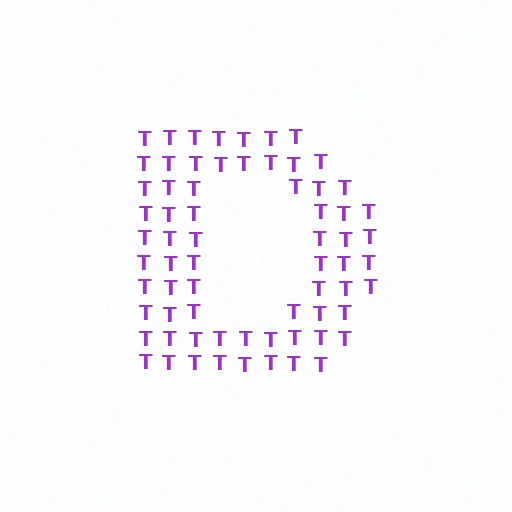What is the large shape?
The large shape is the letter D.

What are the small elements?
The small elements are letter T's.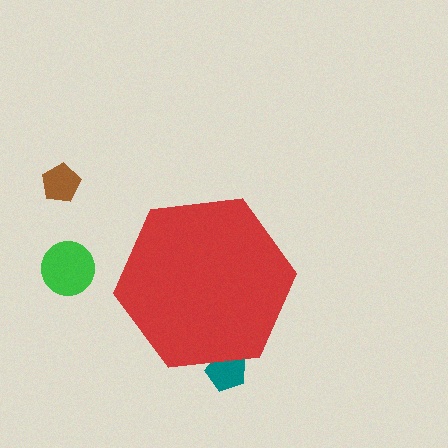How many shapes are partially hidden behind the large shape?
1 shape is partially hidden.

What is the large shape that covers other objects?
A red hexagon.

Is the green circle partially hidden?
No, the green circle is fully visible.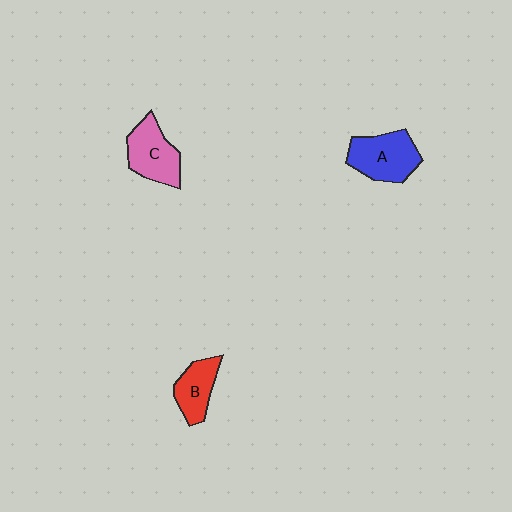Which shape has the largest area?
Shape A (blue).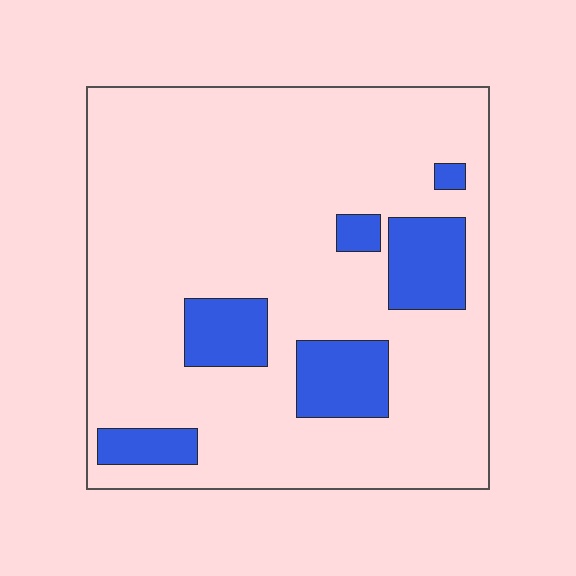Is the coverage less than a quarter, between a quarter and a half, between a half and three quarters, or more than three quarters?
Less than a quarter.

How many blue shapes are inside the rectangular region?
6.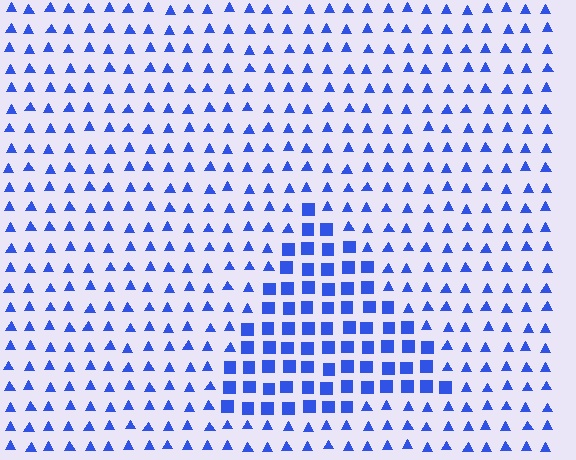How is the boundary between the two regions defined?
The boundary is defined by a change in element shape: squares inside vs. triangles outside. All elements share the same color and spacing.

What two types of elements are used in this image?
The image uses squares inside the triangle region and triangles outside it.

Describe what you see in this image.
The image is filled with small blue elements arranged in a uniform grid. A triangle-shaped region contains squares, while the surrounding area contains triangles. The boundary is defined purely by the change in element shape.